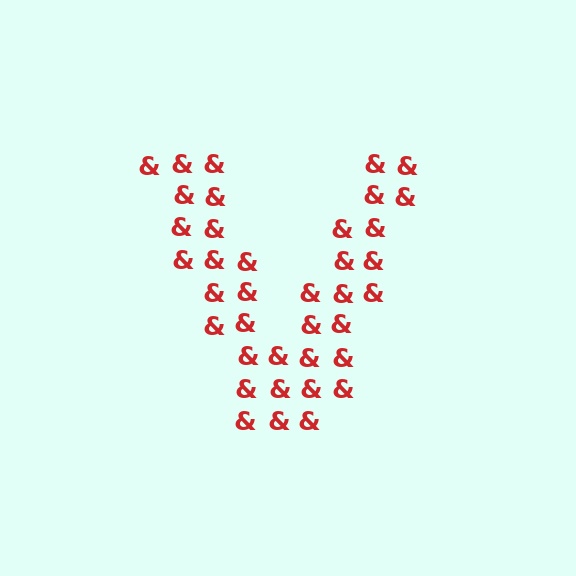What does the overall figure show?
The overall figure shows the letter V.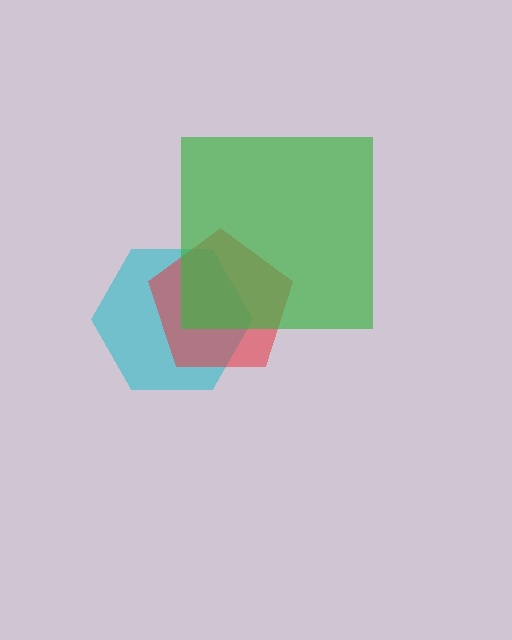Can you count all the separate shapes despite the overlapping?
Yes, there are 3 separate shapes.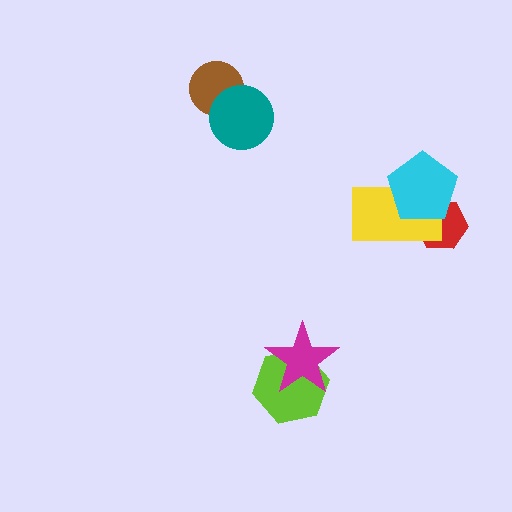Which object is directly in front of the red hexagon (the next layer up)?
The yellow rectangle is directly in front of the red hexagon.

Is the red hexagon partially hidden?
Yes, it is partially covered by another shape.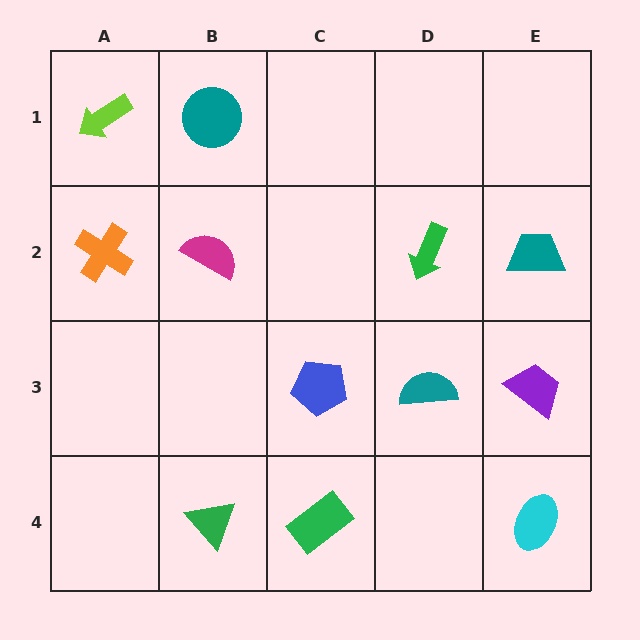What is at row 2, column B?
A magenta semicircle.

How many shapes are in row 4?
3 shapes.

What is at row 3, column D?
A teal semicircle.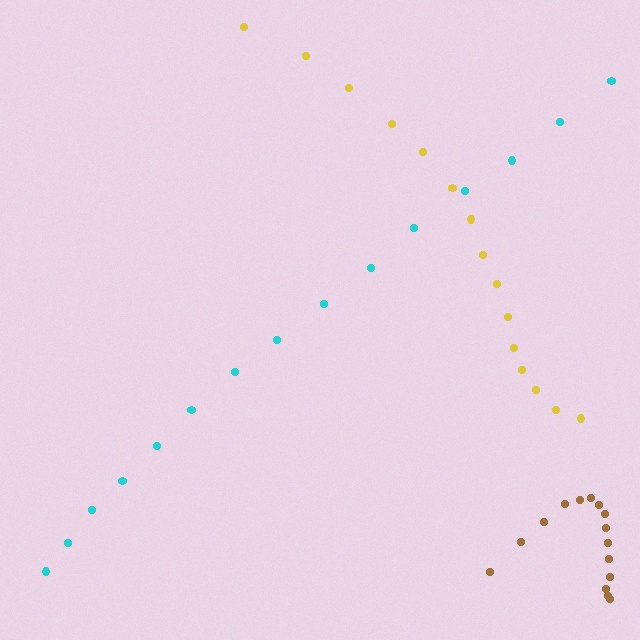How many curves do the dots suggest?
There are 3 distinct paths.